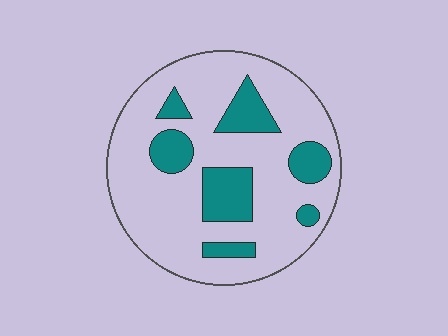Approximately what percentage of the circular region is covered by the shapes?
Approximately 25%.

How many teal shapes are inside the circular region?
7.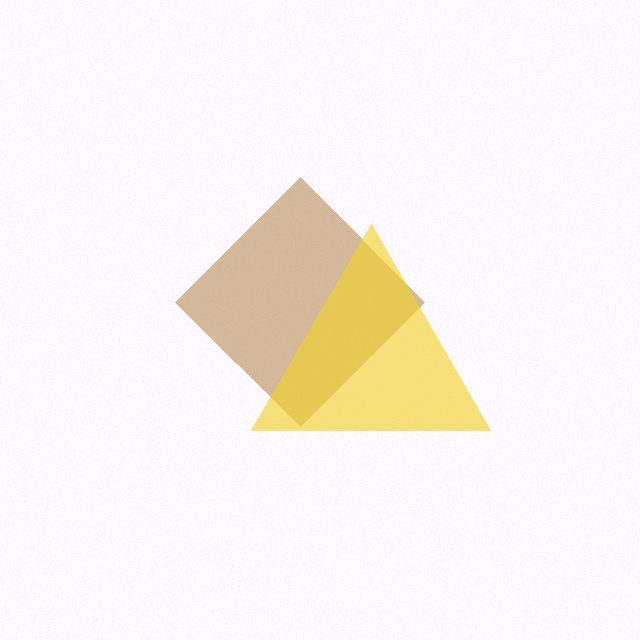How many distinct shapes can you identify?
There are 2 distinct shapes: a brown diamond, a yellow triangle.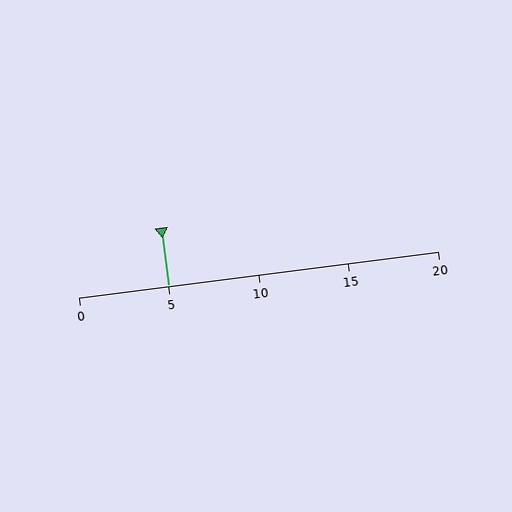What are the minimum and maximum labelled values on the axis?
The axis runs from 0 to 20.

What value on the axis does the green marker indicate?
The marker indicates approximately 5.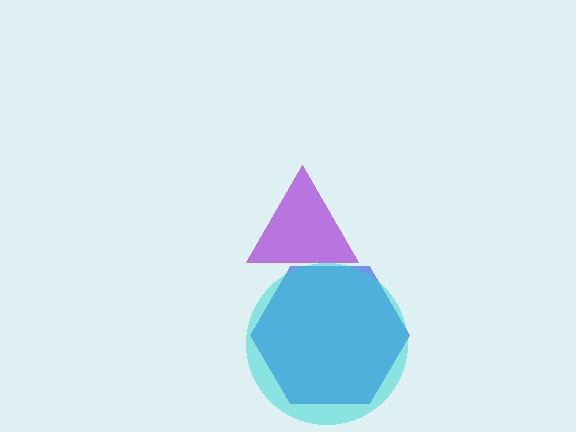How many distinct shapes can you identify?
There are 3 distinct shapes: a blue hexagon, a purple triangle, a cyan circle.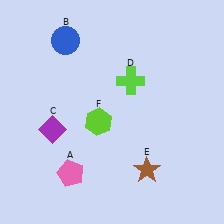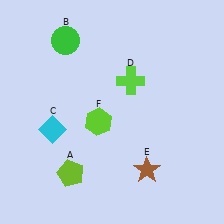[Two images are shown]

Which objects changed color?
A changed from pink to lime. B changed from blue to green. C changed from purple to cyan.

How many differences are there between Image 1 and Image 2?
There are 3 differences between the two images.